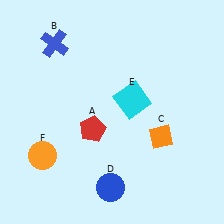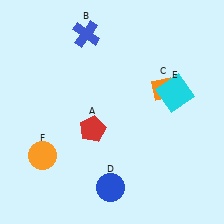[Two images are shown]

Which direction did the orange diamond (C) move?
The orange diamond (C) moved up.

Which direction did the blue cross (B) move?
The blue cross (B) moved right.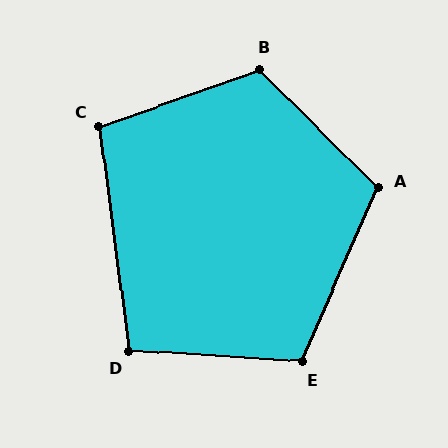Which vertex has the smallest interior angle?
D, at approximately 101 degrees.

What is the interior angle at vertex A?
Approximately 111 degrees (obtuse).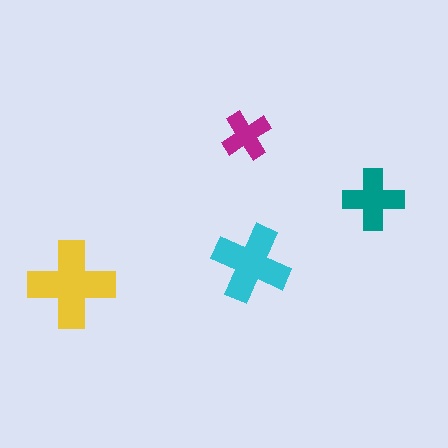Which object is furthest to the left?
The yellow cross is leftmost.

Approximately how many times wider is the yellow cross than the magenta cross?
About 2 times wider.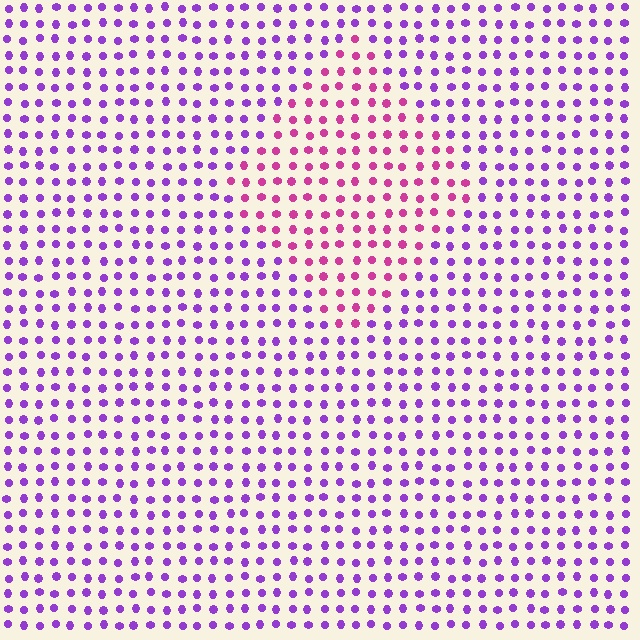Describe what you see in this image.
The image is filled with small purple elements in a uniform arrangement. A diamond-shaped region is visible where the elements are tinted to a slightly different hue, forming a subtle color boundary.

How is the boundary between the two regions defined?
The boundary is defined purely by a slight shift in hue (about 45 degrees). Spacing, size, and orientation are identical on both sides.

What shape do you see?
I see a diamond.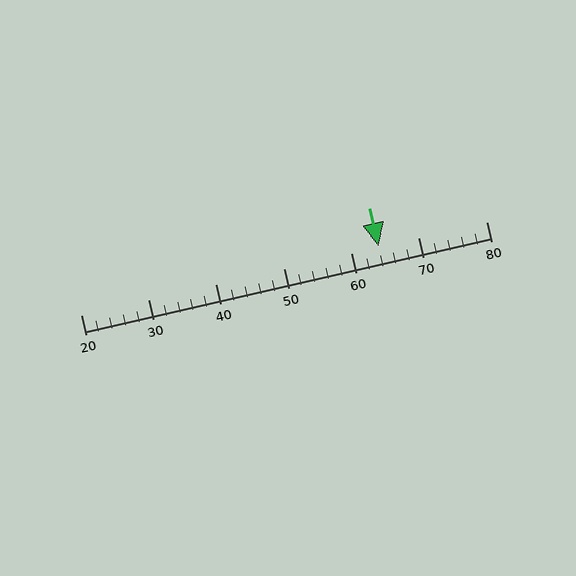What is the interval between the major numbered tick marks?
The major tick marks are spaced 10 units apart.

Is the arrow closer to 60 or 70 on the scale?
The arrow is closer to 60.